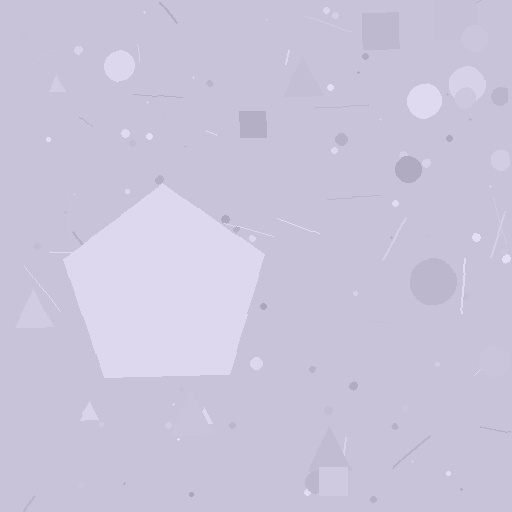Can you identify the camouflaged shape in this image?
The camouflaged shape is a pentagon.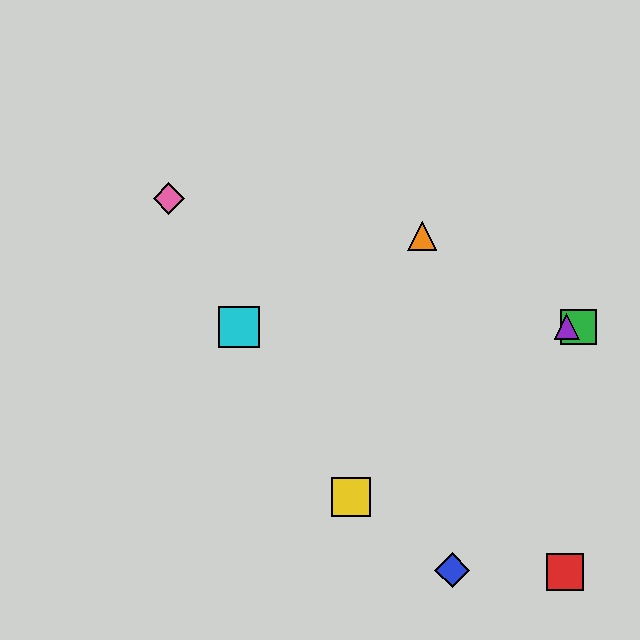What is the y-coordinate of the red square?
The red square is at y≈572.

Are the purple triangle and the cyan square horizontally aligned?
Yes, both are at y≈327.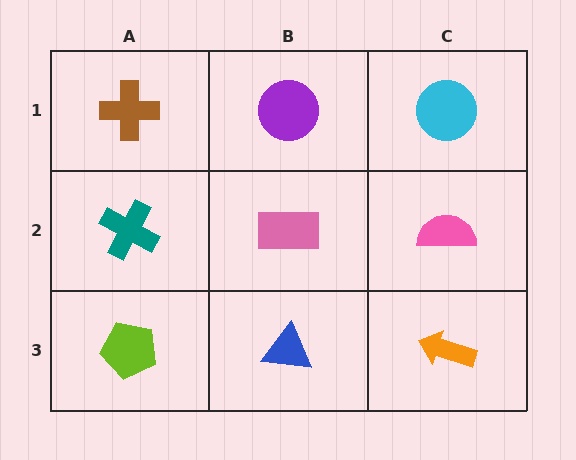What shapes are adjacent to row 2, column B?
A purple circle (row 1, column B), a blue triangle (row 3, column B), a teal cross (row 2, column A), a pink semicircle (row 2, column C).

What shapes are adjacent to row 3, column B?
A pink rectangle (row 2, column B), a lime pentagon (row 3, column A), an orange arrow (row 3, column C).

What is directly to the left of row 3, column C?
A blue triangle.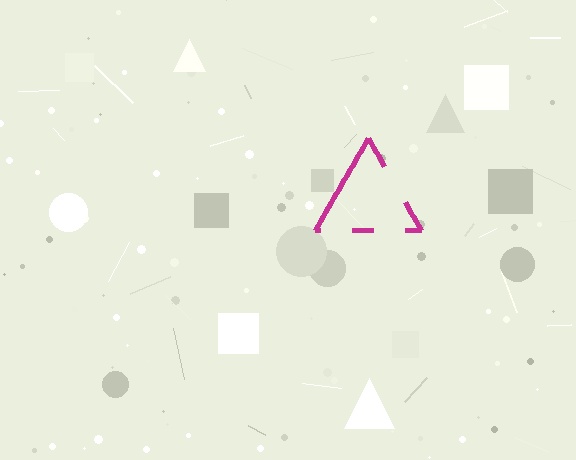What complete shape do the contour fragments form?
The contour fragments form a triangle.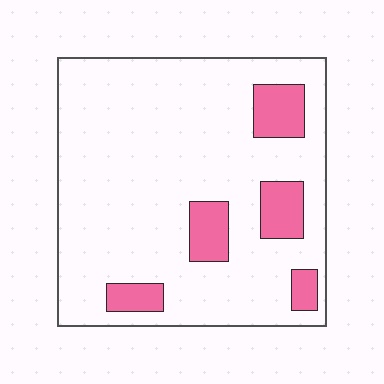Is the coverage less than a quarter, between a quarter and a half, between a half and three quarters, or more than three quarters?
Less than a quarter.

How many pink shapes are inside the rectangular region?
5.